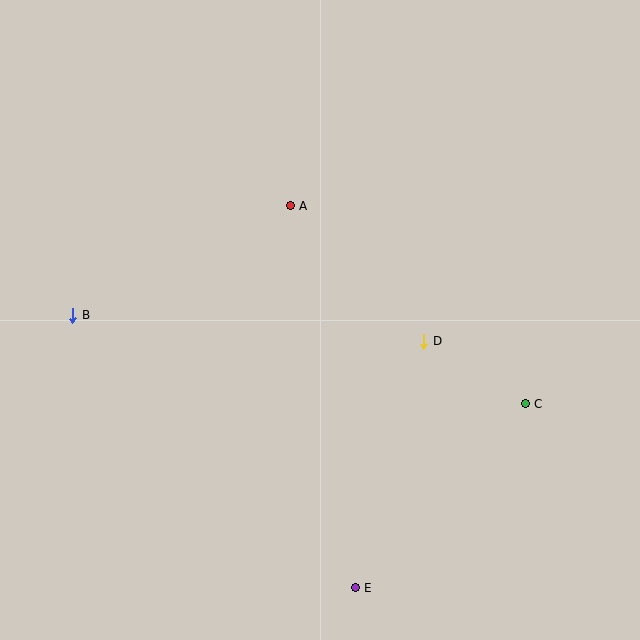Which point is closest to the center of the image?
Point D at (424, 341) is closest to the center.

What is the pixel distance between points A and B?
The distance between A and B is 244 pixels.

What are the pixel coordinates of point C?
Point C is at (525, 404).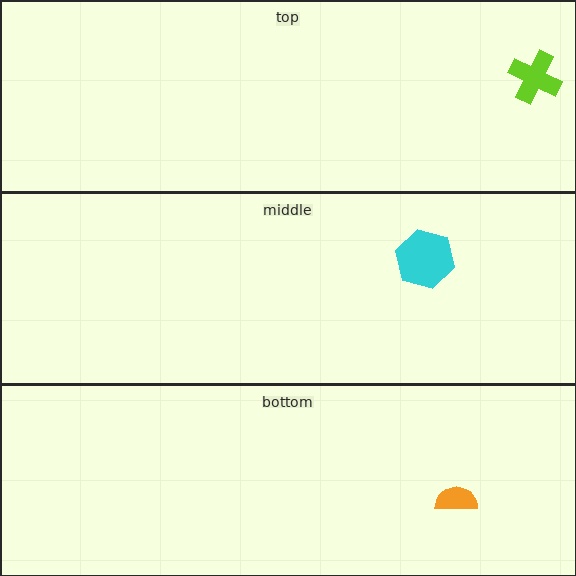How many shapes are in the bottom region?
1.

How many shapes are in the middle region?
1.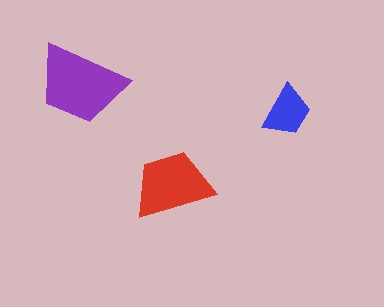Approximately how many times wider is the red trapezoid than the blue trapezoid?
About 1.5 times wider.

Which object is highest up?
The purple trapezoid is topmost.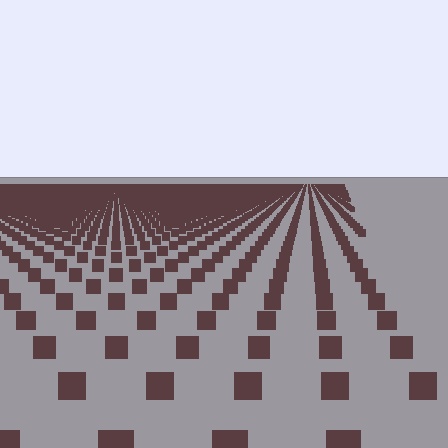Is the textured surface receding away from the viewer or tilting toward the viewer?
The surface is receding away from the viewer. Texture elements get smaller and denser toward the top.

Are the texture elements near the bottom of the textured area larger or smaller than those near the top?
Larger. Near the bottom, elements are closer to the viewer and appear at a bigger on-screen size.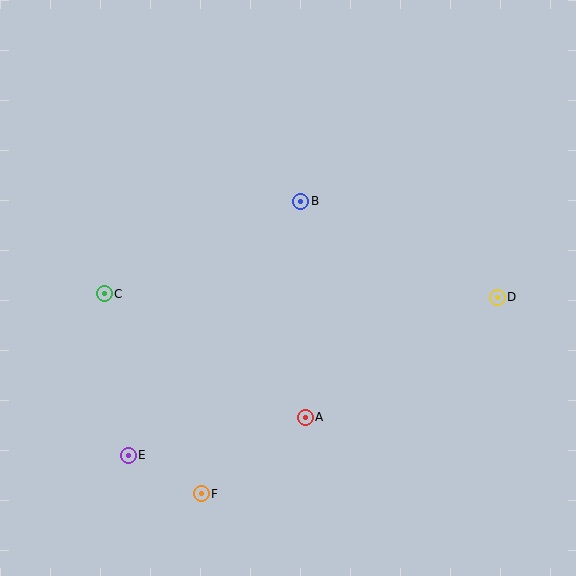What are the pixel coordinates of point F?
Point F is at (201, 494).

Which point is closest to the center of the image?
Point B at (301, 201) is closest to the center.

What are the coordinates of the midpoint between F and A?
The midpoint between F and A is at (253, 456).